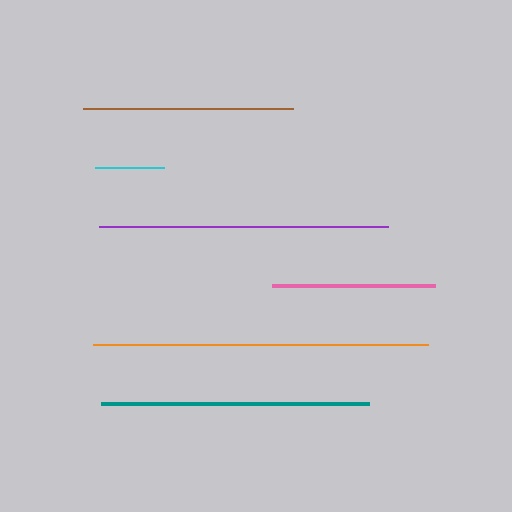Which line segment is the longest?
The orange line is the longest at approximately 335 pixels.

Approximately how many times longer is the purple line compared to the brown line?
The purple line is approximately 1.4 times the length of the brown line.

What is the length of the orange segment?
The orange segment is approximately 335 pixels long.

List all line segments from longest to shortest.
From longest to shortest: orange, purple, teal, brown, pink, cyan.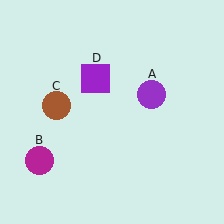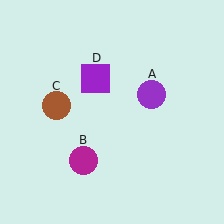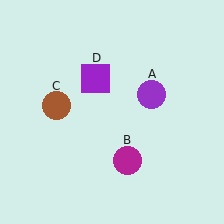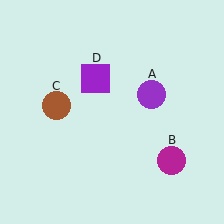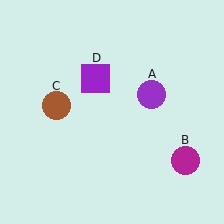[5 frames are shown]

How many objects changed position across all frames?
1 object changed position: magenta circle (object B).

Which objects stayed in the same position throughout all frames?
Purple circle (object A) and brown circle (object C) and purple square (object D) remained stationary.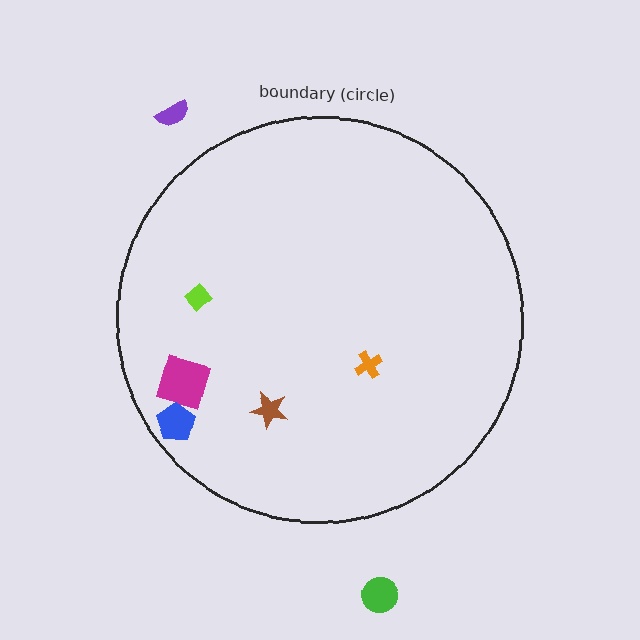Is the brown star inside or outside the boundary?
Inside.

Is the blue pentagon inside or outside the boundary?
Inside.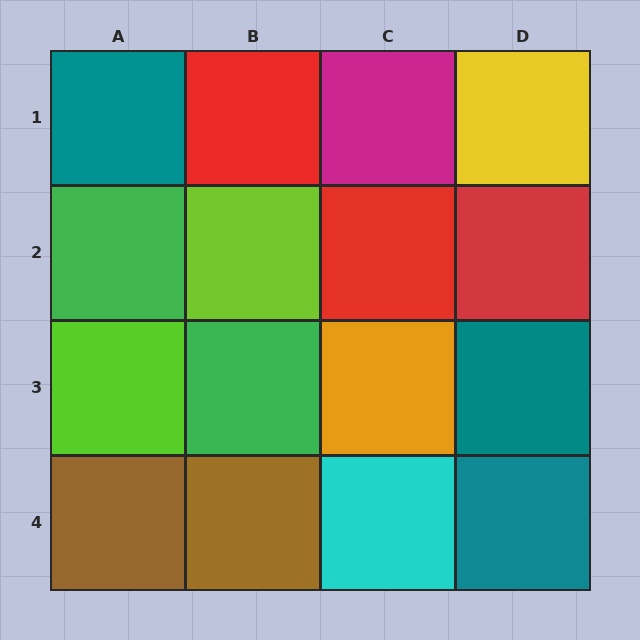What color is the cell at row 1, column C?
Magenta.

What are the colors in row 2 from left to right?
Green, lime, red, red.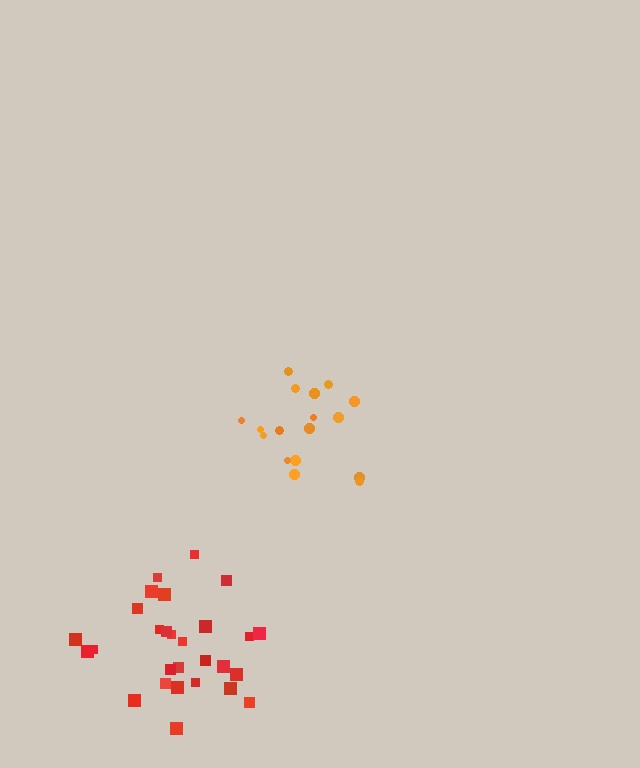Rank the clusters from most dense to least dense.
orange, red.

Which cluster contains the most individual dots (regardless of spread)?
Red (28).